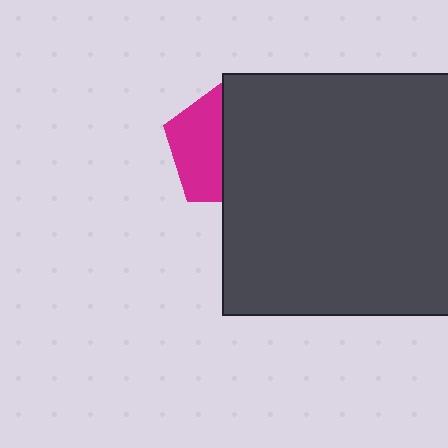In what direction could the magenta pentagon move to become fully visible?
The magenta pentagon could move left. That would shift it out from behind the dark gray rectangle entirely.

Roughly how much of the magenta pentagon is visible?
A small part of it is visible (roughly 43%).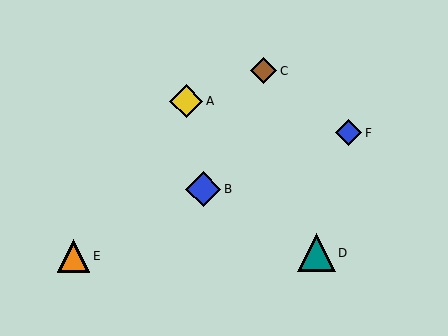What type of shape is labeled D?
Shape D is a teal triangle.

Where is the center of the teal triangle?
The center of the teal triangle is at (316, 253).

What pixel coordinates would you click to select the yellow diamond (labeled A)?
Click at (186, 101) to select the yellow diamond A.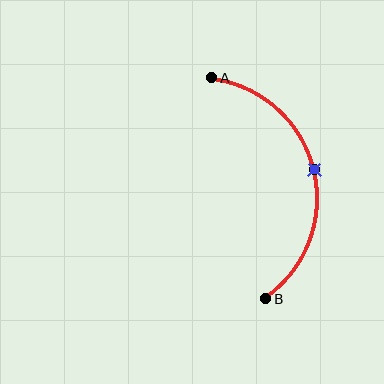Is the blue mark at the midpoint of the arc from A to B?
Yes. The blue mark lies on the arc at equal arc-length from both A and B — it is the arc midpoint.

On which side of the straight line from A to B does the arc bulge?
The arc bulges to the right of the straight line connecting A and B.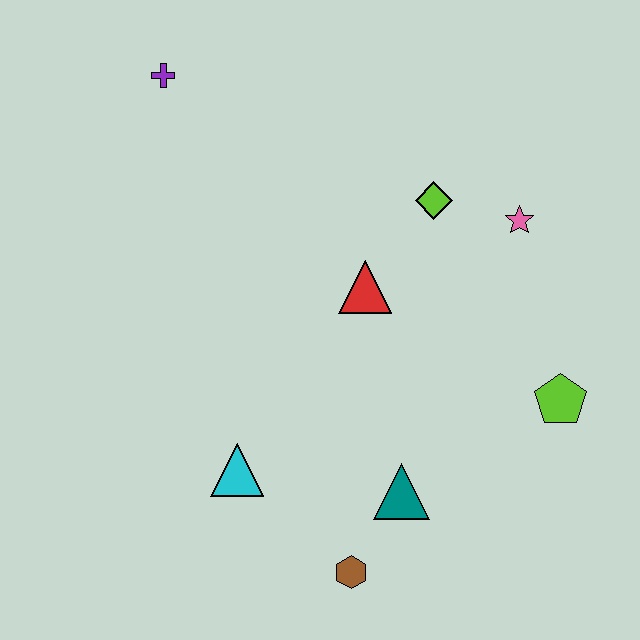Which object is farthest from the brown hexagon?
The purple cross is farthest from the brown hexagon.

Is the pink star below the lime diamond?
Yes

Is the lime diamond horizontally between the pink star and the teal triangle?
Yes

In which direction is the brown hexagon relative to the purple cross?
The brown hexagon is below the purple cross.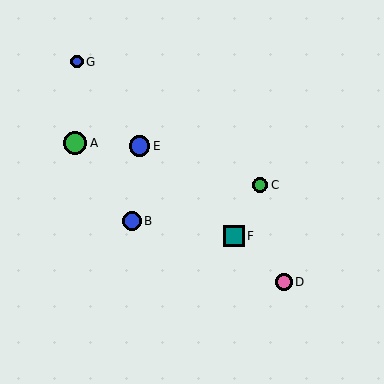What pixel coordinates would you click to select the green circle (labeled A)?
Click at (75, 143) to select the green circle A.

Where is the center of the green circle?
The center of the green circle is at (75, 143).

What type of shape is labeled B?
Shape B is a blue circle.